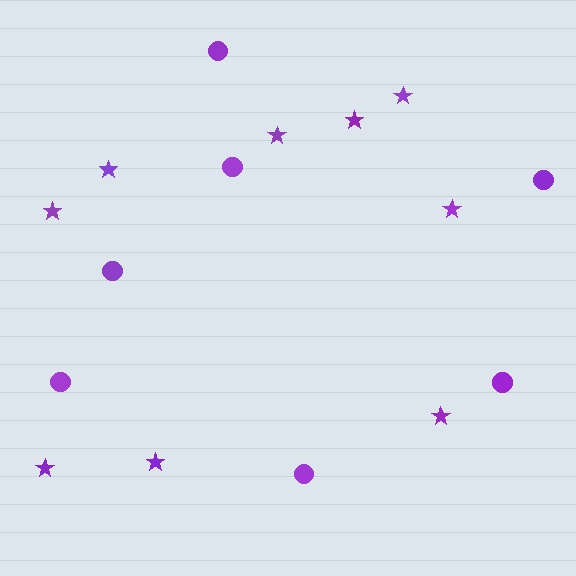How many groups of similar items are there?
There are 2 groups: one group of circles (7) and one group of stars (9).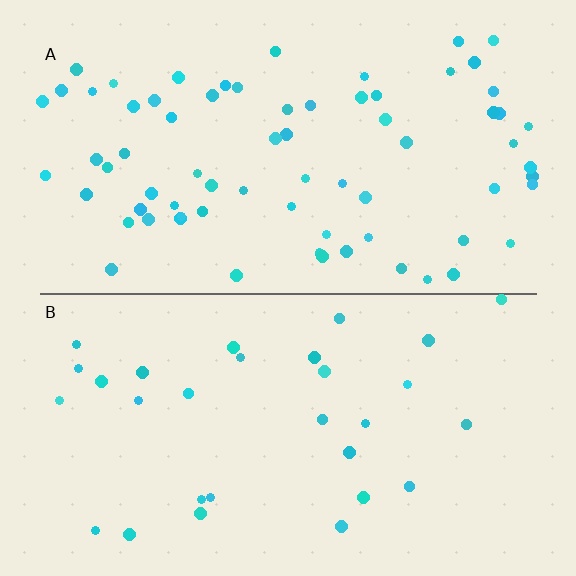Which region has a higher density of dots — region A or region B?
A (the top).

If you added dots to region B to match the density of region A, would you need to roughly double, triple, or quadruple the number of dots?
Approximately double.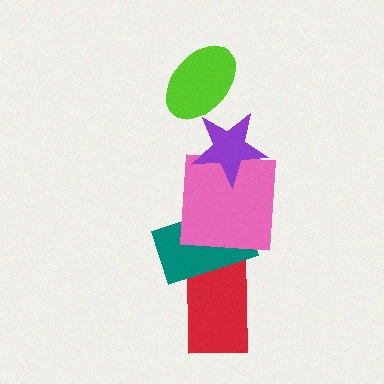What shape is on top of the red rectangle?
The teal rectangle is on top of the red rectangle.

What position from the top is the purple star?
The purple star is 2nd from the top.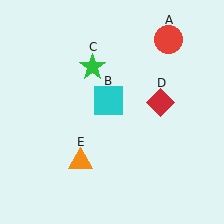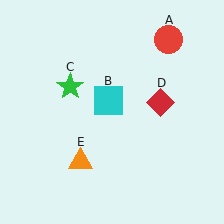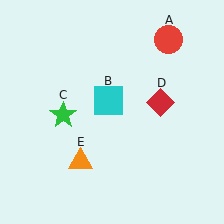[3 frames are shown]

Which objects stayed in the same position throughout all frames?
Red circle (object A) and cyan square (object B) and red diamond (object D) and orange triangle (object E) remained stationary.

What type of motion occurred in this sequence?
The green star (object C) rotated counterclockwise around the center of the scene.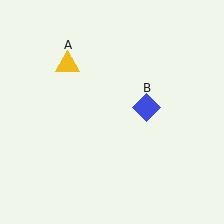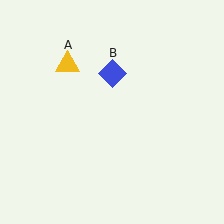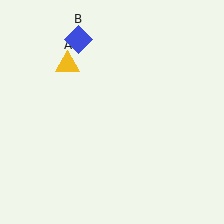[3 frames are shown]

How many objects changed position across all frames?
1 object changed position: blue diamond (object B).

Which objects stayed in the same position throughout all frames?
Yellow triangle (object A) remained stationary.